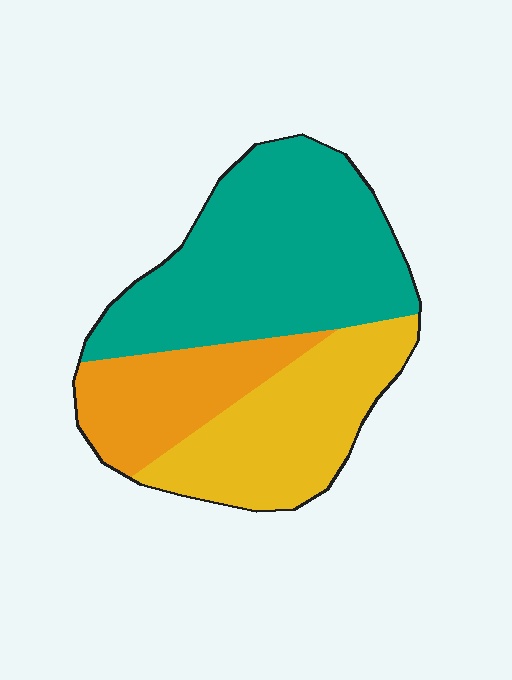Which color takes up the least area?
Orange, at roughly 20%.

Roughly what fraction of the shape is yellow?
Yellow takes up between a quarter and a half of the shape.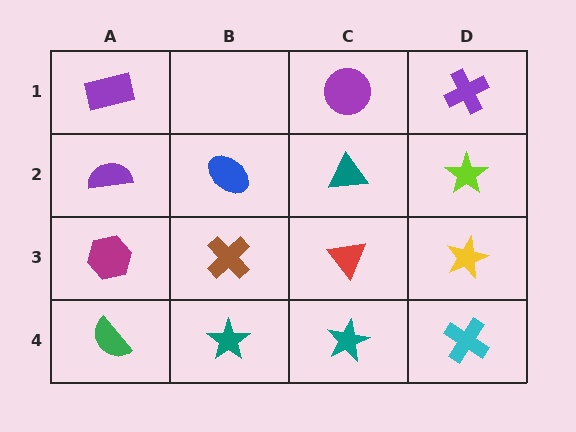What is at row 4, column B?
A teal star.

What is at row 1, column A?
A purple rectangle.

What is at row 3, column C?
A red triangle.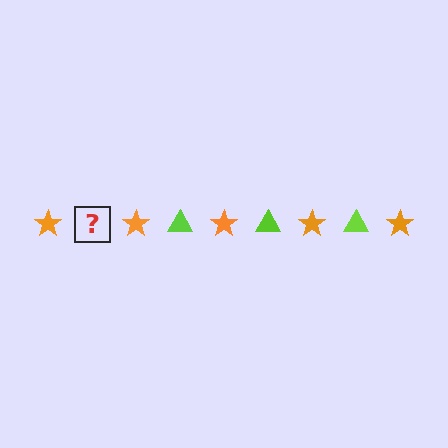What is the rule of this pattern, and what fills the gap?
The rule is that the pattern alternates between orange star and lime triangle. The gap should be filled with a lime triangle.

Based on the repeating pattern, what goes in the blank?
The blank should be a lime triangle.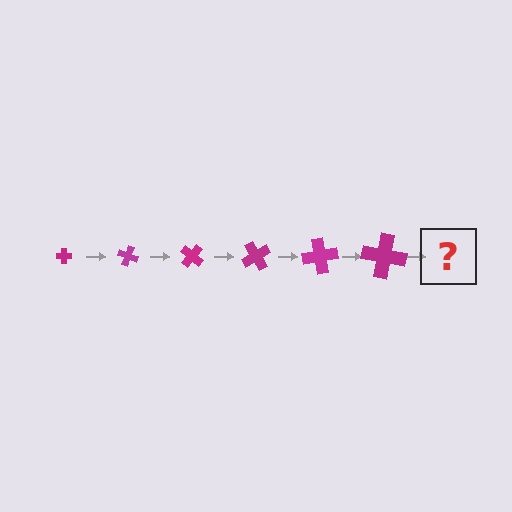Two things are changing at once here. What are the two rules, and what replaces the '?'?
The two rules are that the cross grows larger each step and it rotates 20 degrees each step. The '?' should be a cross, larger than the previous one and rotated 120 degrees from the start.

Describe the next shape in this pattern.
It should be a cross, larger than the previous one and rotated 120 degrees from the start.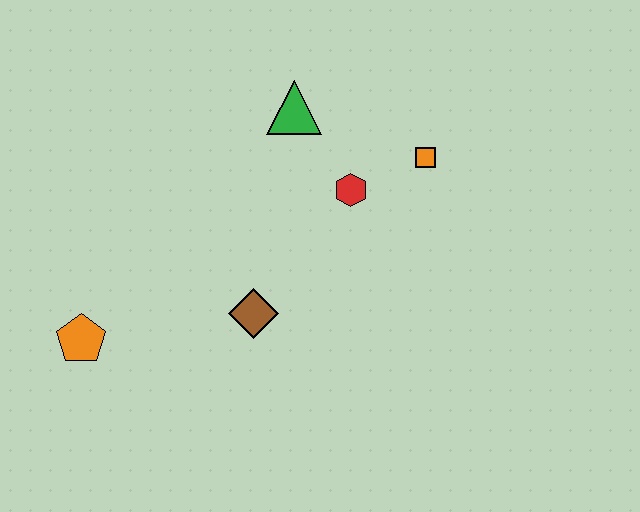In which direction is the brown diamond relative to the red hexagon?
The brown diamond is below the red hexagon.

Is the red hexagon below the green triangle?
Yes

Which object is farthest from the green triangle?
The orange pentagon is farthest from the green triangle.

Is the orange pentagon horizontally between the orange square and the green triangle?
No